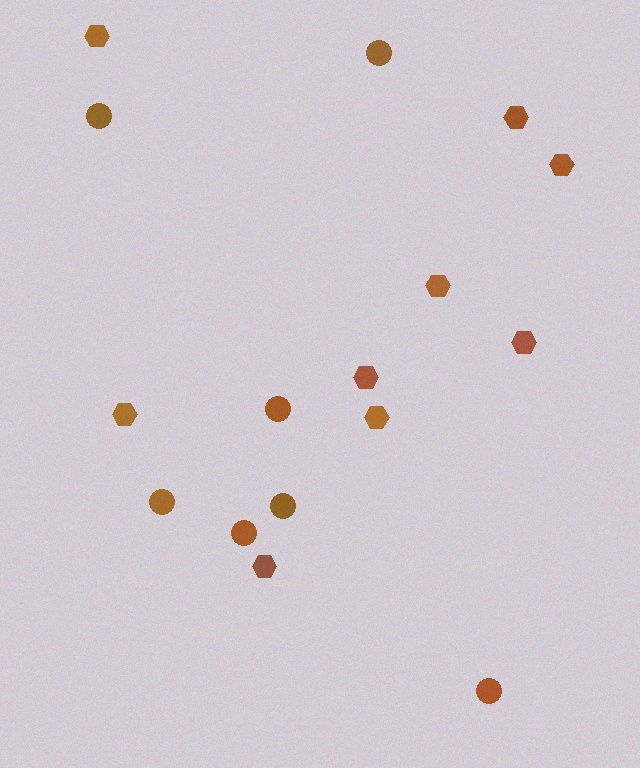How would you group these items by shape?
There are 2 groups: one group of hexagons (9) and one group of circles (7).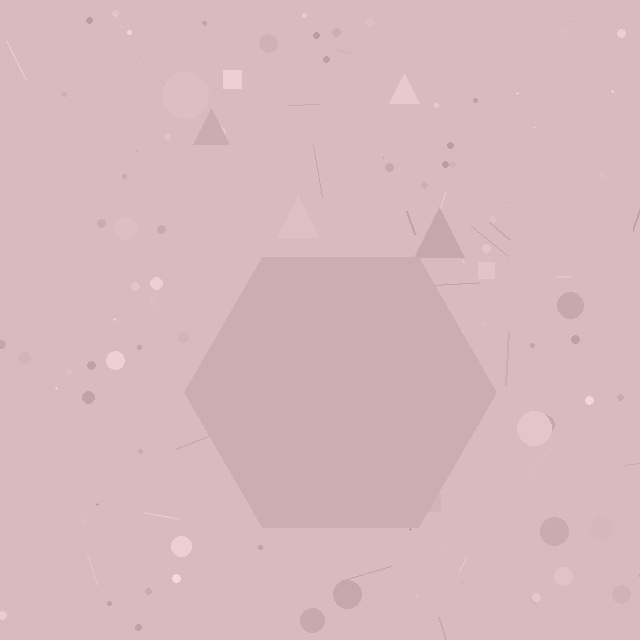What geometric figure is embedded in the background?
A hexagon is embedded in the background.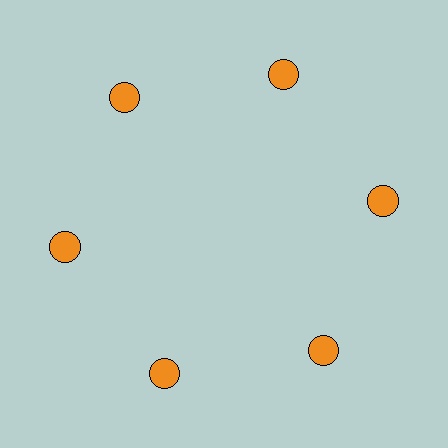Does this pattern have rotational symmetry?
Yes, this pattern has 6-fold rotational symmetry. It looks the same after rotating 60 degrees around the center.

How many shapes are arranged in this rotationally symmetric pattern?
There are 6 shapes, arranged in 6 groups of 1.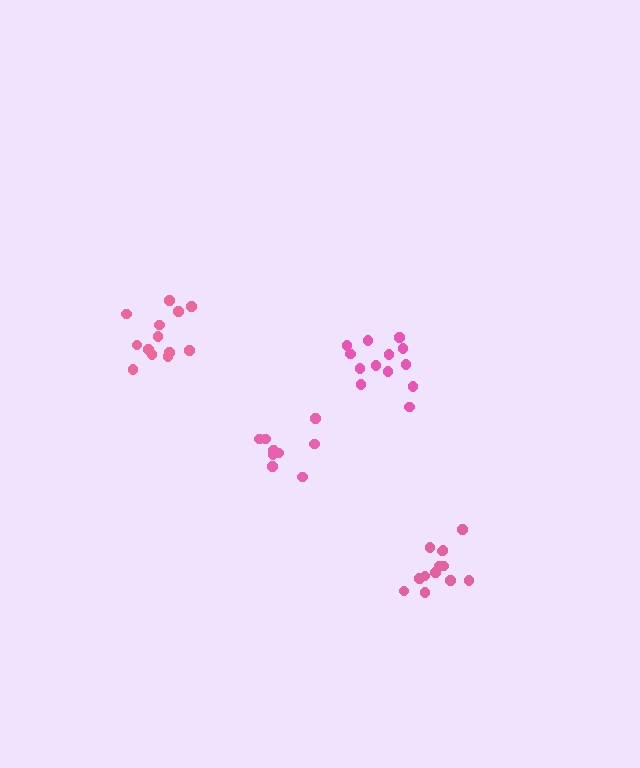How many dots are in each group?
Group 1: 13 dots, Group 2: 13 dots, Group 3: 13 dots, Group 4: 9 dots (48 total).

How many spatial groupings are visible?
There are 4 spatial groupings.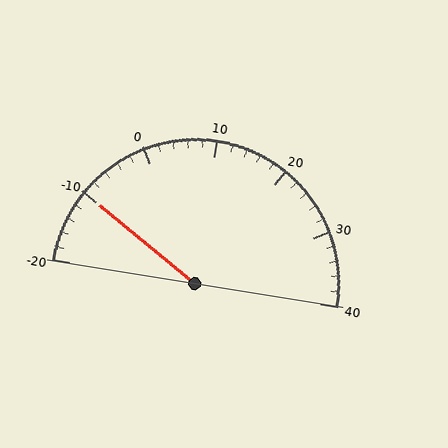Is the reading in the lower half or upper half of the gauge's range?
The reading is in the lower half of the range (-20 to 40).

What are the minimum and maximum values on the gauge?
The gauge ranges from -20 to 40.